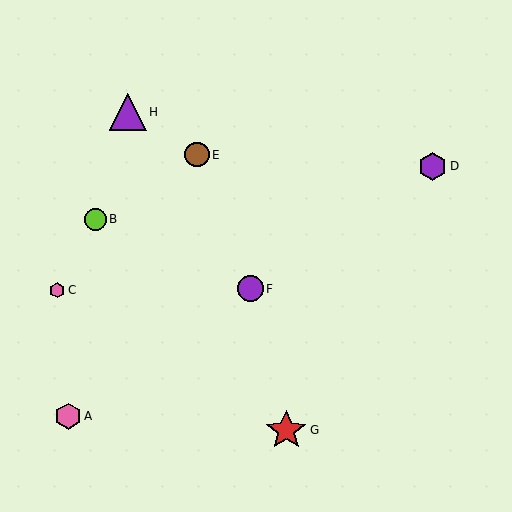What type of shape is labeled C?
Shape C is a pink hexagon.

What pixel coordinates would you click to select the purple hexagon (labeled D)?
Click at (433, 166) to select the purple hexagon D.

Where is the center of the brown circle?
The center of the brown circle is at (197, 155).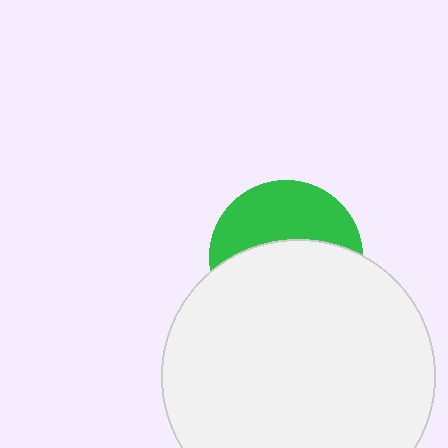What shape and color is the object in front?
The object in front is a white circle.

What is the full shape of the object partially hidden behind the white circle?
The partially hidden object is a green circle.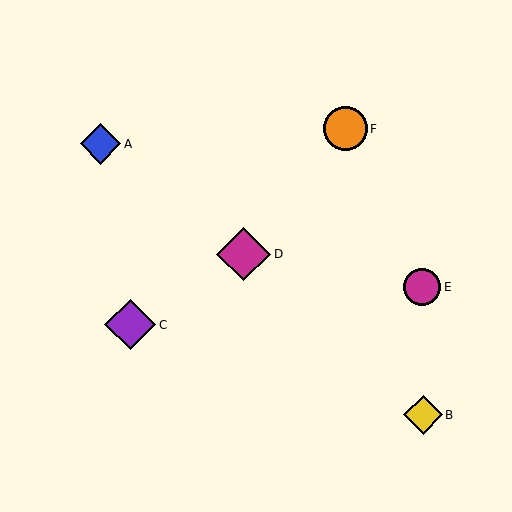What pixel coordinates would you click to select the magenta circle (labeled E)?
Click at (422, 287) to select the magenta circle E.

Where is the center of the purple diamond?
The center of the purple diamond is at (130, 325).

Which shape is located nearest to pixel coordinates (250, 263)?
The magenta diamond (labeled D) at (244, 254) is nearest to that location.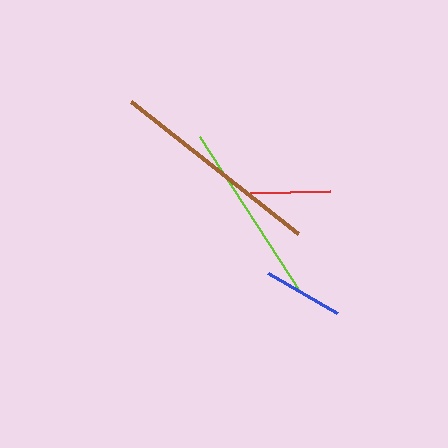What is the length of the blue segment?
The blue segment is approximately 79 pixels long.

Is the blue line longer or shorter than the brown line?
The brown line is longer than the blue line.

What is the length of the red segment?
The red segment is approximately 81 pixels long.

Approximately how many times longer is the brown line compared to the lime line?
The brown line is approximately 1.1 times the length of the lime line.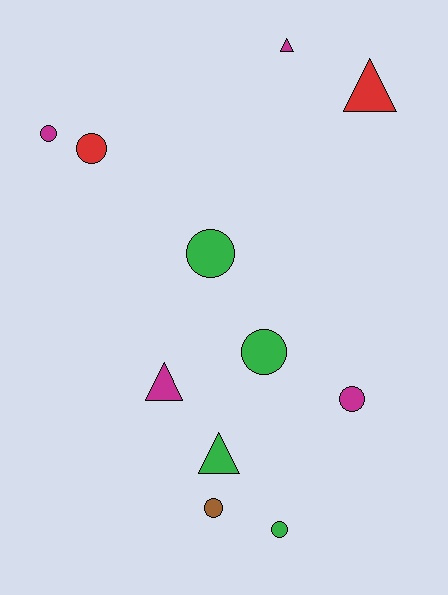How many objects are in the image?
There are 11 objects.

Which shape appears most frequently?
Circle, with 7 objects.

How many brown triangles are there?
There are no brown triangles.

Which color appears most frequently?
Magenta, with 4 objects.